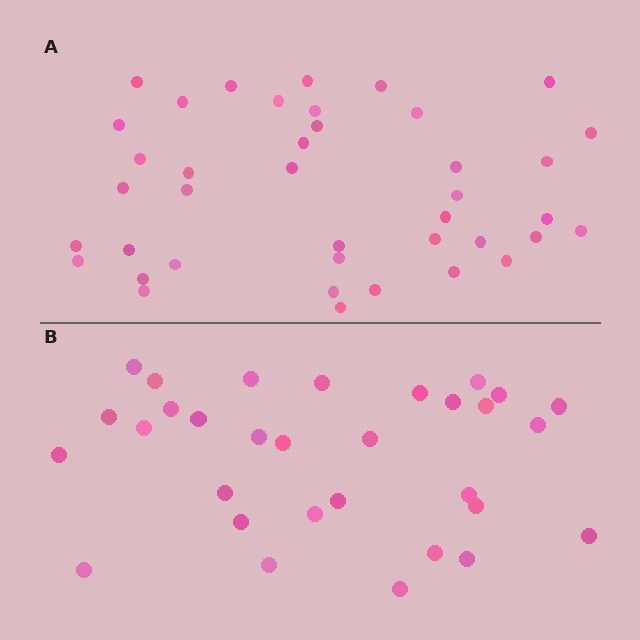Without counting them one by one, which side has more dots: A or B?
Region A (the top region) has more dots.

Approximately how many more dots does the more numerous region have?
Region A has roughly 8 or so more dots than region B.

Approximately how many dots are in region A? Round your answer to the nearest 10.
About 40 dots.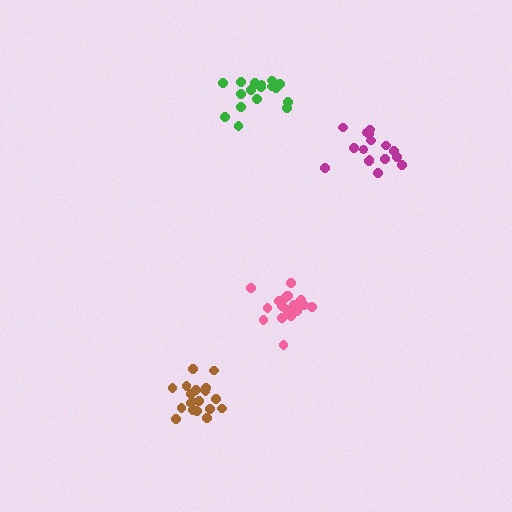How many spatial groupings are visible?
There are 4 spatial groupings.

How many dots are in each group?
Group 1: 17 dots, Group 2: 16 dots, Group 3: 20 dots, Group 4: 19 dots (72 total).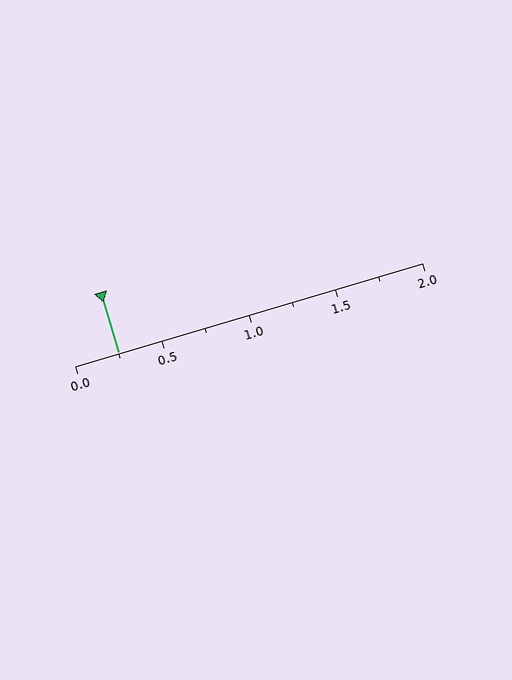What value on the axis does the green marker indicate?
The marker indicates approximately 0.25.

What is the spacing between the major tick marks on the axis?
The major ticks are spaced 0.5 apart.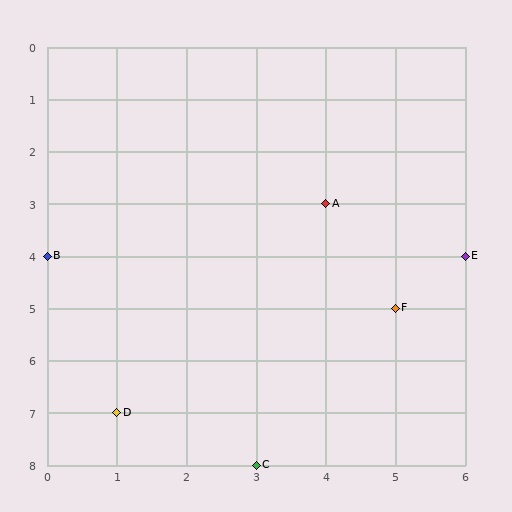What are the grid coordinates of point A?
Point A is at grid coordinates (4, 3).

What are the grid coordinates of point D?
Point D is at grid coordinates (1, 7).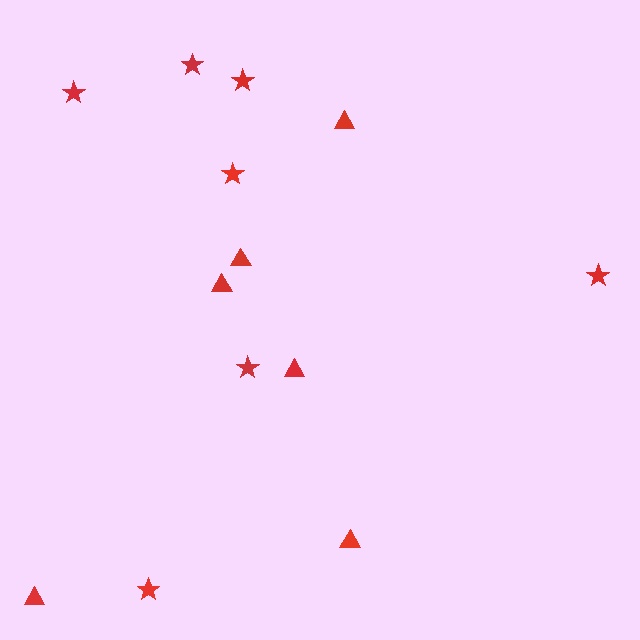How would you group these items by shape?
There are 2 groups: one group of stars (7) and one group of triangles (6).